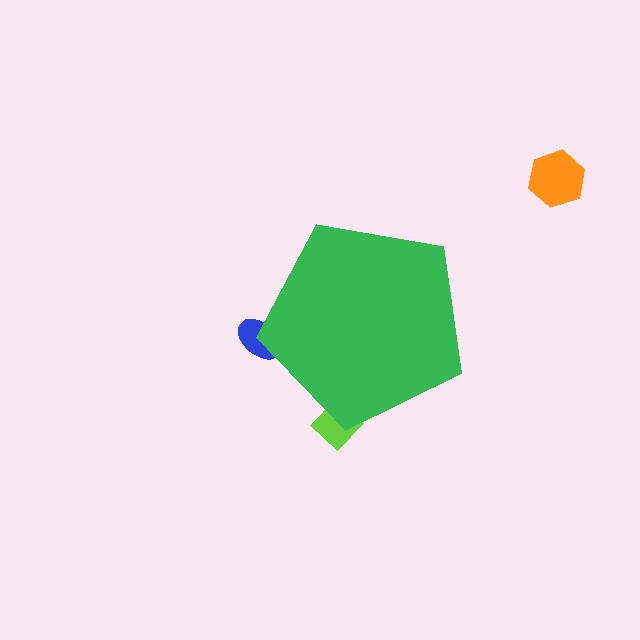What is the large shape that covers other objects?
A green pentagon.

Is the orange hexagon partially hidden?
No, the orange hexagon is fully visible.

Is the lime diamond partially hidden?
Yes, the lime diamond is partially hidden behind the green pentagon.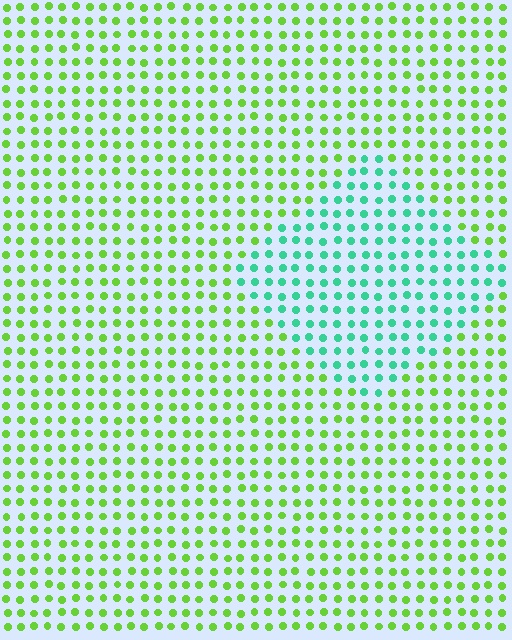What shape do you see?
I see a diamond.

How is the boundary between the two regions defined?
The boundary is defined purely by a slight shift in hue (about 56 degrees). Spacing, size, and orientation are identical on both sides.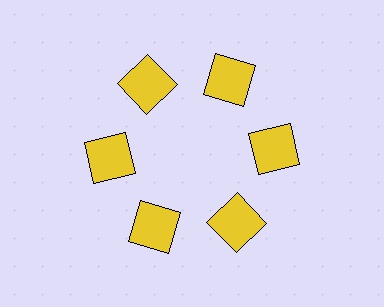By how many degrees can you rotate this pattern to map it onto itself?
The pattern maps onto itself every 60 degrees of rotation.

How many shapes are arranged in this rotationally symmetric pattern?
There are 6 shapes, arranged in 6 groups of 1.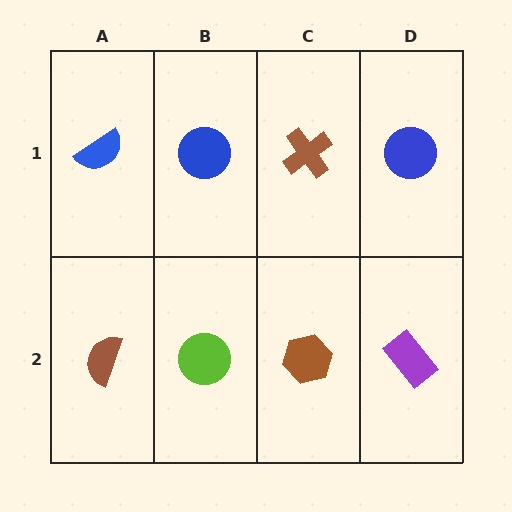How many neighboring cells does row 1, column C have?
3.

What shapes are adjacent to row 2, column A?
A blue semicircle (row 1, column A), a lime circle (row 2, column B).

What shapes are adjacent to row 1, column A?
A brown semicircle (row 2, column A), a blue circle (row 1, column B).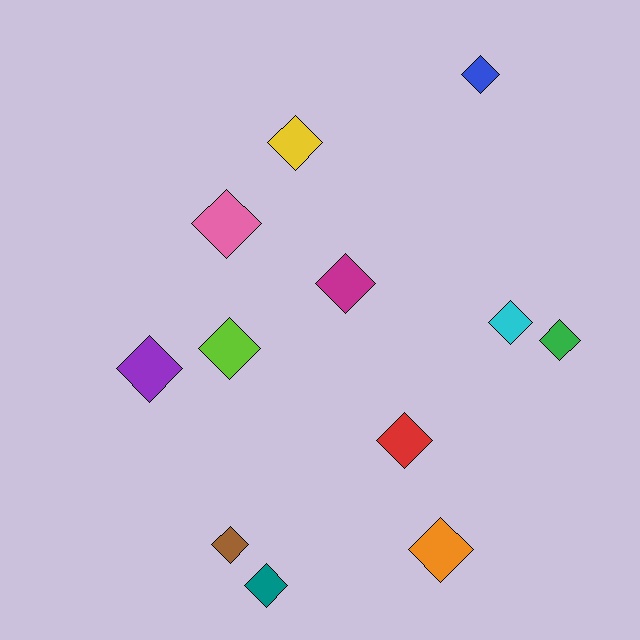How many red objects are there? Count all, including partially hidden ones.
There is 1 red object.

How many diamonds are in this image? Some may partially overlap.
There are 12 diamonds.